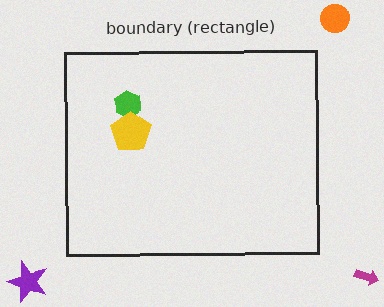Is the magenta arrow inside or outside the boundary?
Outside.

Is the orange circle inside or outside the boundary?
Outside.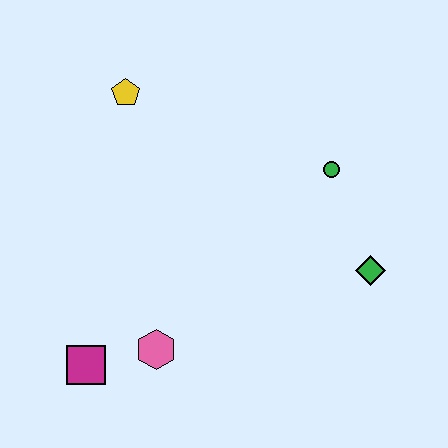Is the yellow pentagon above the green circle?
Yes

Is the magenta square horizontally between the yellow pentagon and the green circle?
No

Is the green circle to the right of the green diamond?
No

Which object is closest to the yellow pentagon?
The green circle is closest to the yellow pentagon.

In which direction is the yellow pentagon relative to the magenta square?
The yellow pentagon is above the magenta square.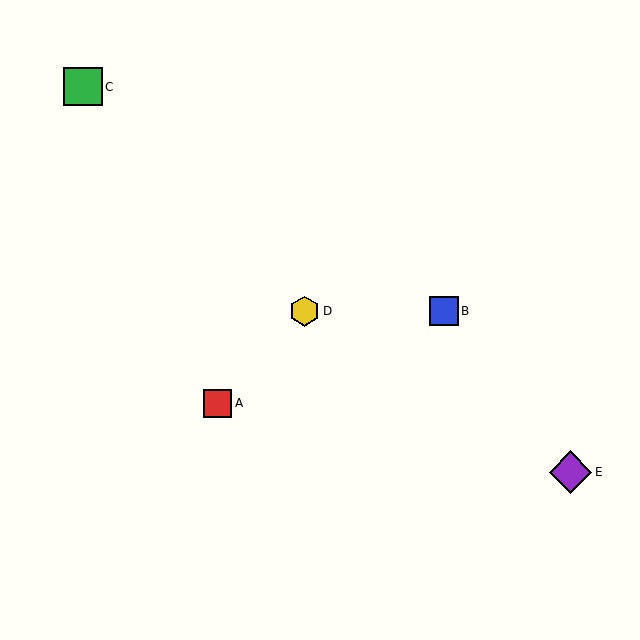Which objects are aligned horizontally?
Objects B, D are aligned horizontally.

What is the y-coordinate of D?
Object D is at y≈311.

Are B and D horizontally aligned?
Yes, both are at y≈311.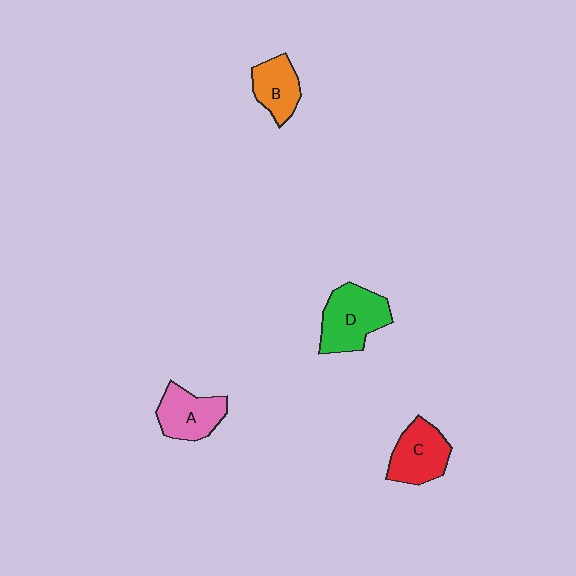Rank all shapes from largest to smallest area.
From largest to smallest: D (green), C (red), A (pink), B (orange).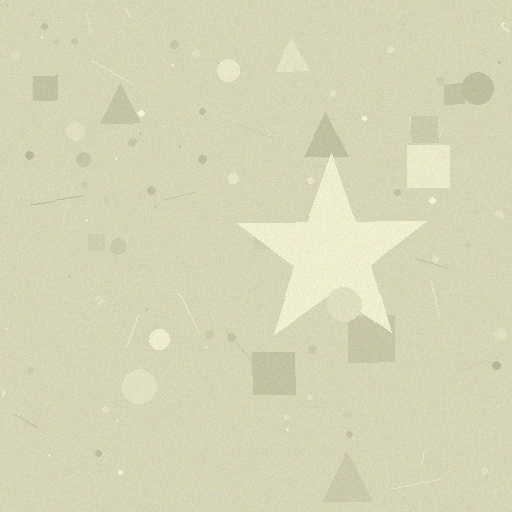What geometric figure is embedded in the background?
A star is embedded in the background.